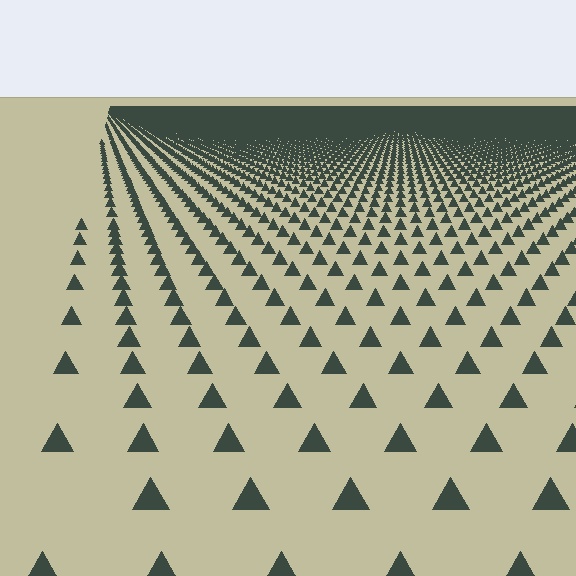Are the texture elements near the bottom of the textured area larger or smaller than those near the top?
Larger. Near the bottom, elements are closer to the viewer and appear at a bigger on-screen size.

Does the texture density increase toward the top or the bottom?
Density increases toward the top.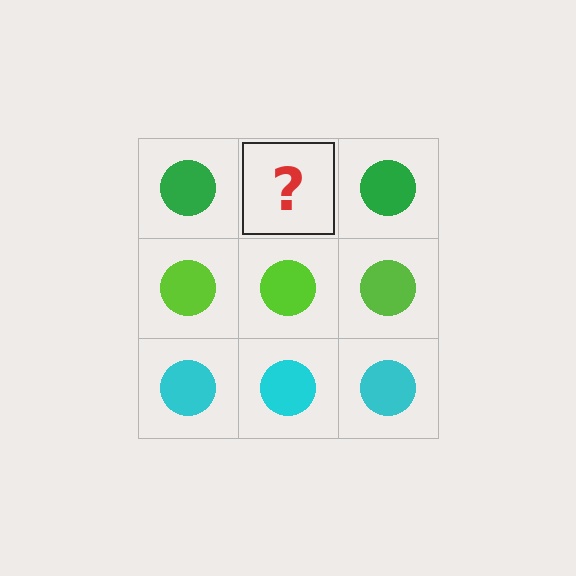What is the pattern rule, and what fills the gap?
The rule is that each row has a consistent color. The gap should be filled with a green circle.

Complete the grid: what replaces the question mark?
The question mark should be replaced with a green circle.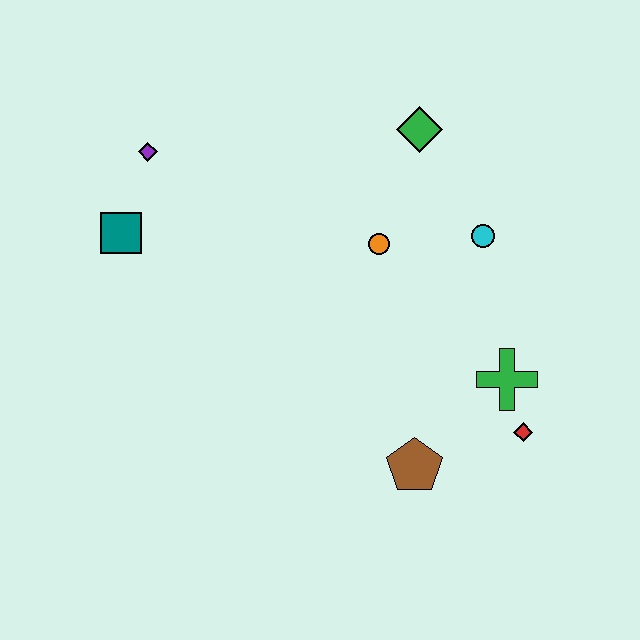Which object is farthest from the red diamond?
The purple diamond is farthest from the red diamond.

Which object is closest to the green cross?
The red diamond is closest to the green cross.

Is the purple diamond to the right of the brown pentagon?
No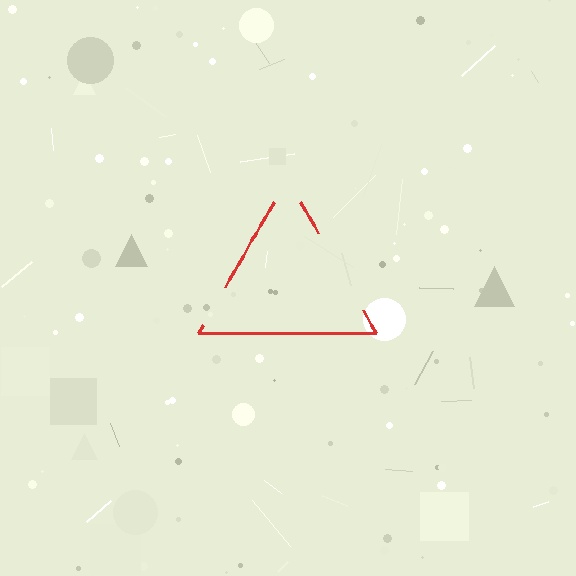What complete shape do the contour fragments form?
The contour fragments form a triangle.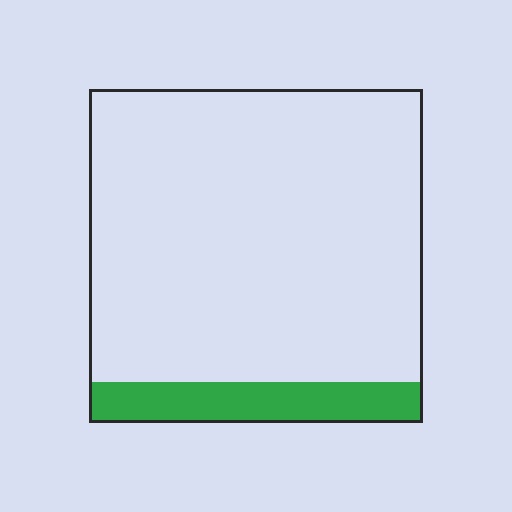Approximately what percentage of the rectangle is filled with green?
Approximately 10%.